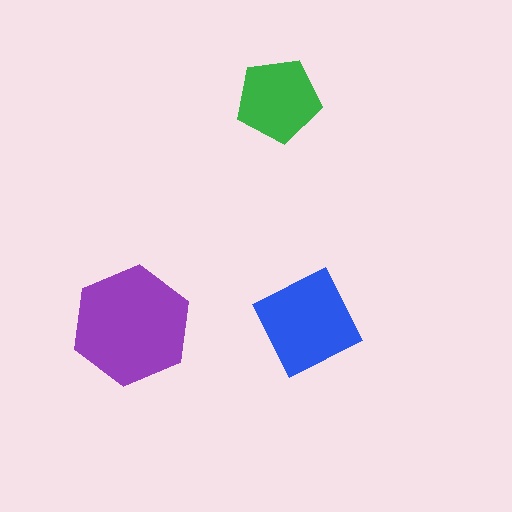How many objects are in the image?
There are 3 objects in the image.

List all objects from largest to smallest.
The purple hexagon, the blue square, the green pentagon.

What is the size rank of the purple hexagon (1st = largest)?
1st.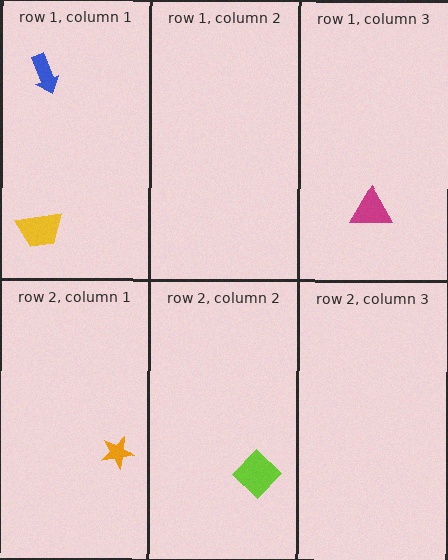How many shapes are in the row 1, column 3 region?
1.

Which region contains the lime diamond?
The row 2, column 2 region.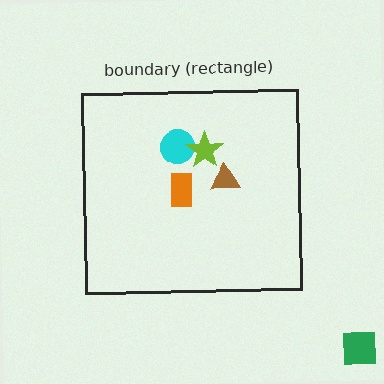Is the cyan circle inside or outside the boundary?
Inside.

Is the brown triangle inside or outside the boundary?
Inside.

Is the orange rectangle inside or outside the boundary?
Inside.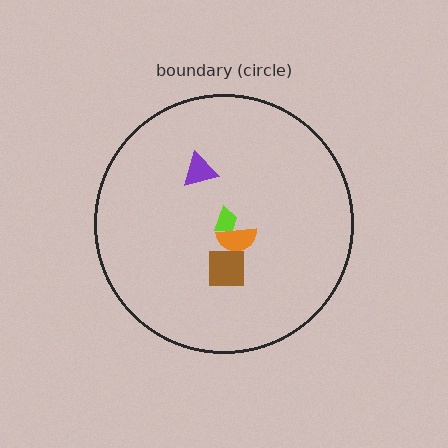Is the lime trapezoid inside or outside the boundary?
Inside.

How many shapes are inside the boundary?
4 inside, 0 outside.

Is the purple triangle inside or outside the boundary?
Inside.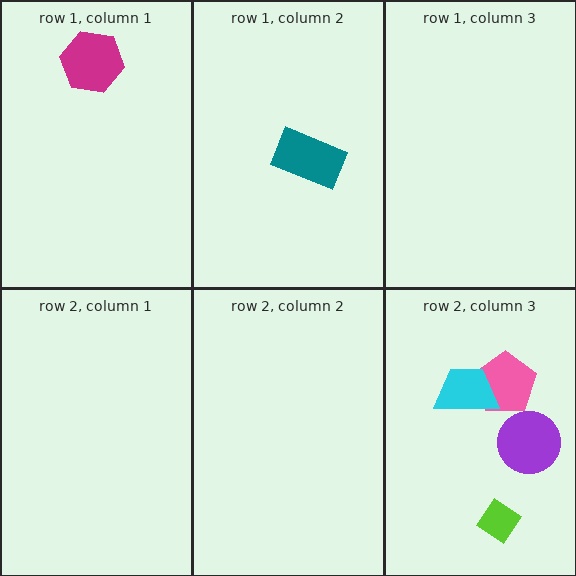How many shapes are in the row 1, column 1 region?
1.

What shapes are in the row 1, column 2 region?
The teal rectangle.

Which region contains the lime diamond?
The row 2, column 3 region.